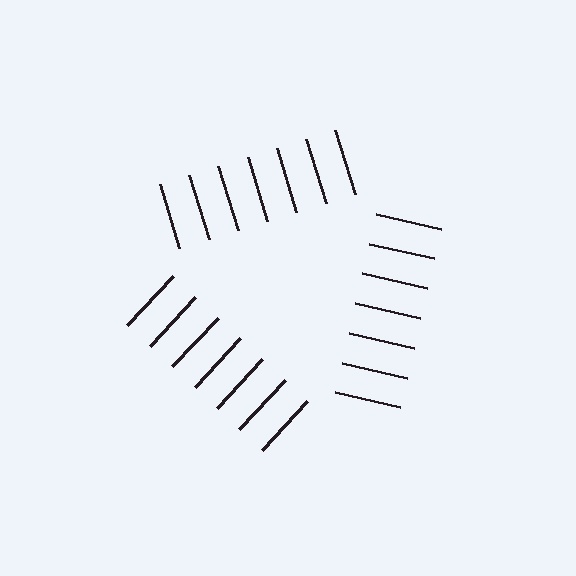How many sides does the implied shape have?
3 sides — the line-ends trace a triangle.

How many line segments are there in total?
21 — 7 along each of the 3 edges.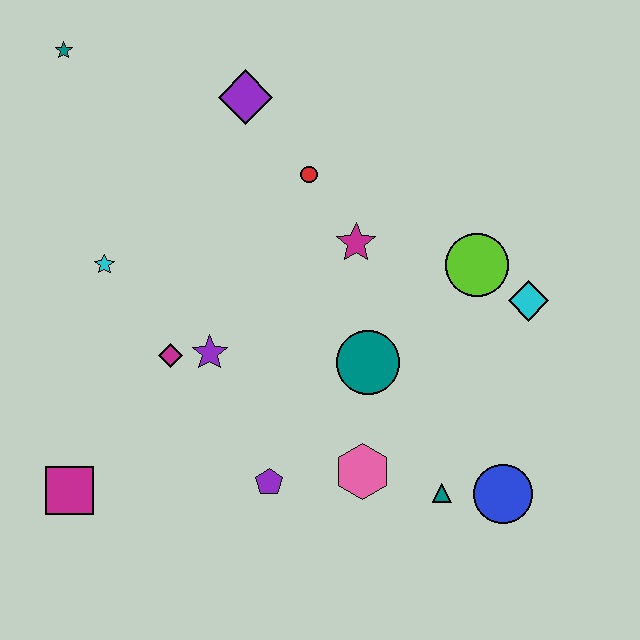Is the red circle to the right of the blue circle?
No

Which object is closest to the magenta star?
The red circle is closest to the magenta star.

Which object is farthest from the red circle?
The magenta square is farthest from the red circle.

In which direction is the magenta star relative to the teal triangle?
The magenta star is above the teal triangle.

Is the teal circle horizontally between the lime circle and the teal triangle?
No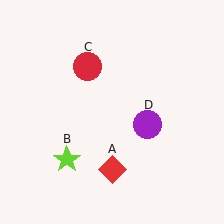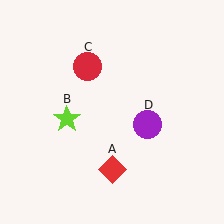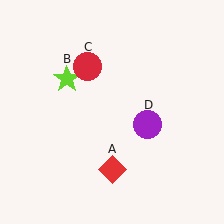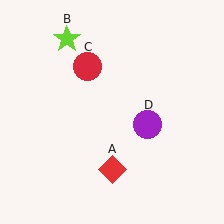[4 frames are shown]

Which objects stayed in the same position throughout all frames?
Red diamond (object A) and red circle (object C) and purple circle (object D) remained stationary.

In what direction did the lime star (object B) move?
The lime star (object B) moved up.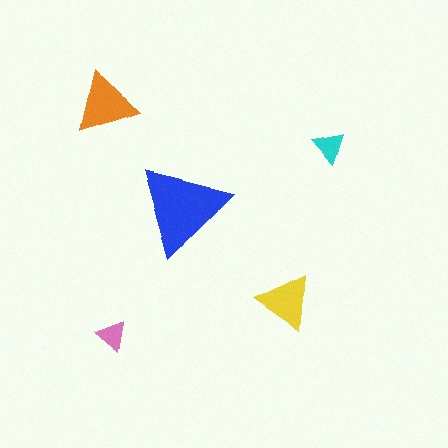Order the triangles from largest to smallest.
the blue one, the orange one, the yellow one, the cyan one, the pink one.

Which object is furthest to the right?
The cyan triangle is rightmost.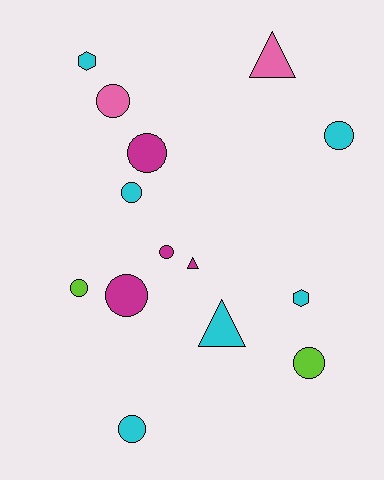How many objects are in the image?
There are 14 objects.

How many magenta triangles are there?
There is 1 magenta triangle.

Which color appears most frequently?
Cyan, with 6 objects.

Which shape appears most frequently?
Circle, with 9 objects.